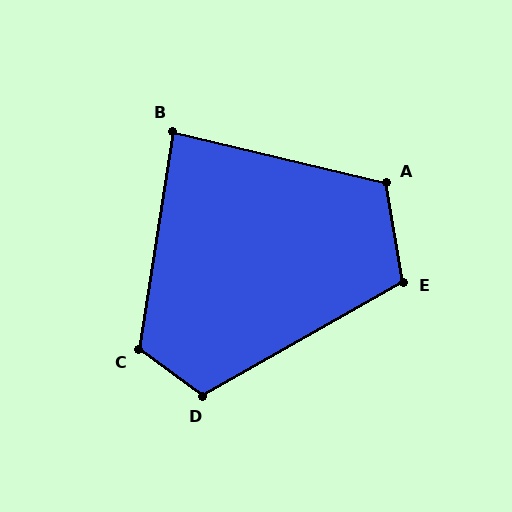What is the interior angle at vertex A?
Approximately 113 degrees (obtuse).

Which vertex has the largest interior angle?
C, at approximately 117 degrees.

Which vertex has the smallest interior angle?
B, at approximately 85 degrees.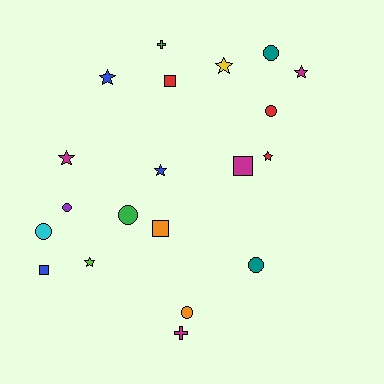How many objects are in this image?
There are 20 objects.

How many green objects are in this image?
There are 2 green objects.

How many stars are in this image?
There are 7 stars.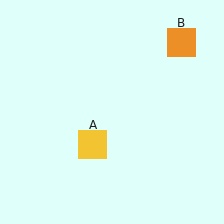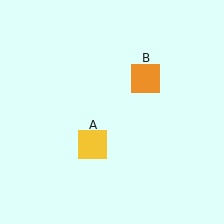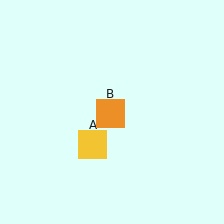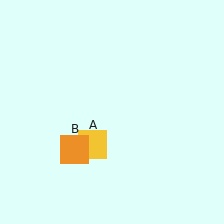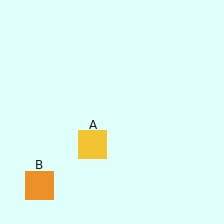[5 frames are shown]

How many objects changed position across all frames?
1 object changed position: orange square (object B).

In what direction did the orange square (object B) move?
The orange square (object B) moved down and to the left.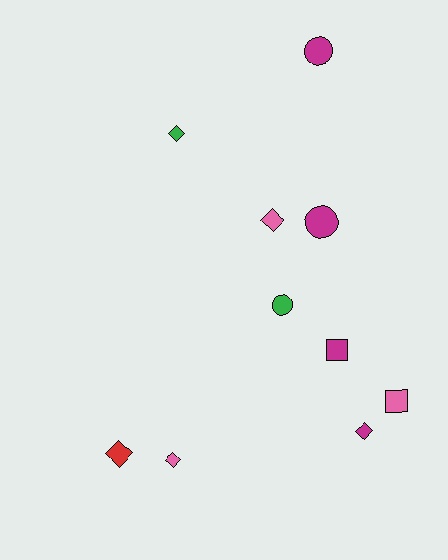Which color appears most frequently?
Magenta, with 4 objects.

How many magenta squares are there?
There is 1 magenta square.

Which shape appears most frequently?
Diamond, with 5 objects.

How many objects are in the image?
There are 10 objects.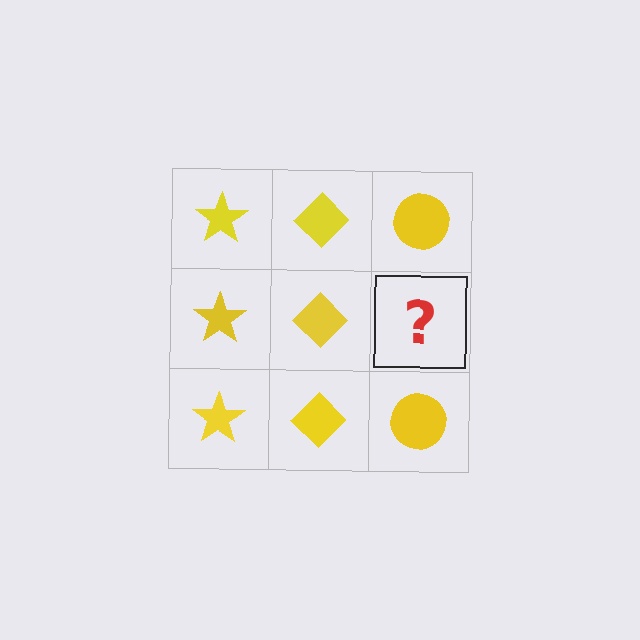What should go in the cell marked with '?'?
The missing cell should contain a yellow circle.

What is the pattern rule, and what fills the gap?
The rule is that each column has a consistent shape. The gap should be filled with a yellow circle.